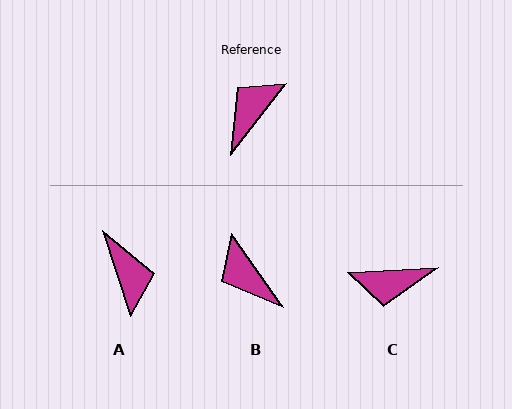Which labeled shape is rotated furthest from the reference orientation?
C, about 131 degrees away.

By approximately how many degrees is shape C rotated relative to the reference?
Approximately 131 degrees counter-clockwise.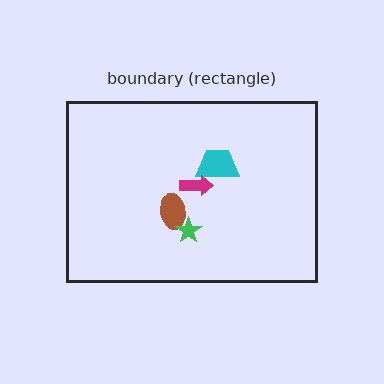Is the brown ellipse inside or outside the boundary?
Inside.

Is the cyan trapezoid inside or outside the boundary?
Inside.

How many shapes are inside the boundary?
4 inside, 0 outside.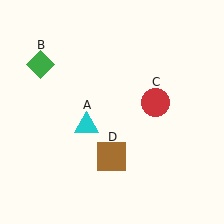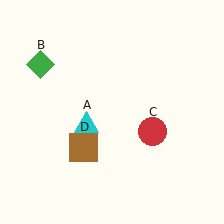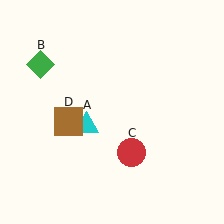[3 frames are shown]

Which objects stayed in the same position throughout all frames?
Cyan triangle (object A) and green diamond (object B) remained stationary.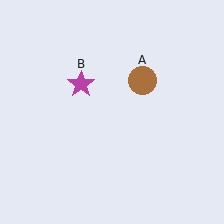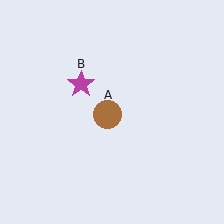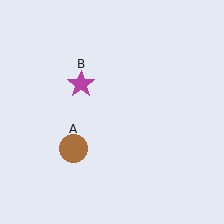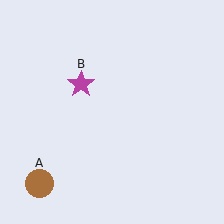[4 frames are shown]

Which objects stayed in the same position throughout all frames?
Magenta star (object B) remained stationary.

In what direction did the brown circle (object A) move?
The brown circle (object A) moved down and to the left.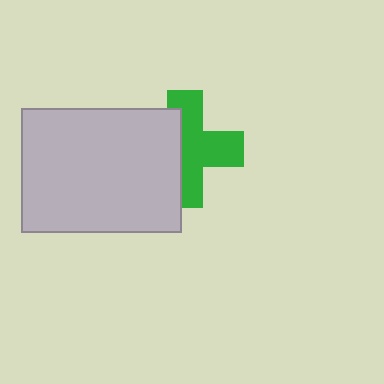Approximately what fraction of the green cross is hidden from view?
Roughly 40% of the green cross is hidden behind the light gray rectangle.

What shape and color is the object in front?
The object in front is a light gray rectangle.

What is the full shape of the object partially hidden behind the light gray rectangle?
The partially hidden object is a green cross.